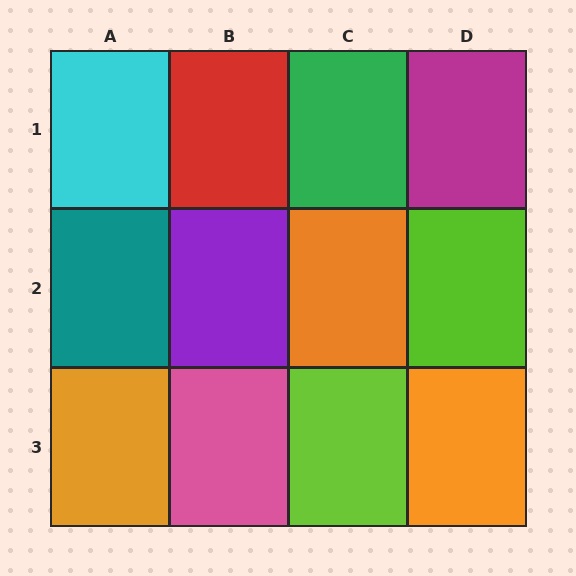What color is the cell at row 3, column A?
Orange.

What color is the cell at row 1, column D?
Magenta.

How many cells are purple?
1 cell is purple.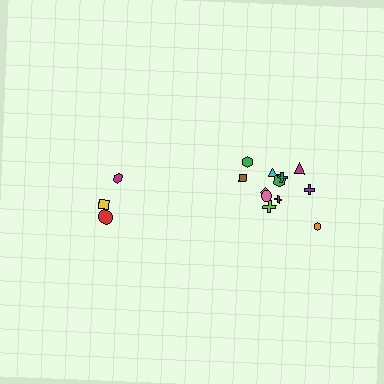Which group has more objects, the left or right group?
The right group.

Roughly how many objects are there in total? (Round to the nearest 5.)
Roughly 15 objects in total.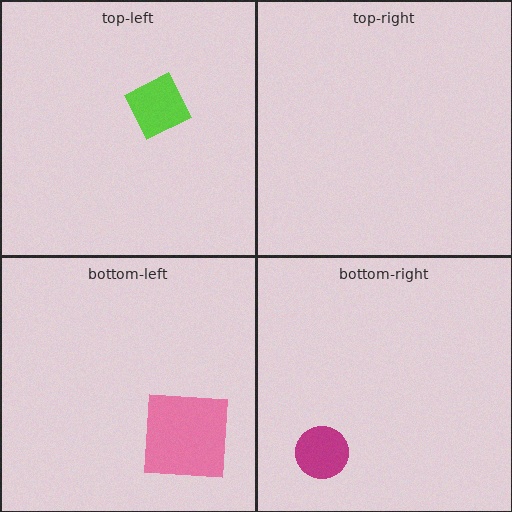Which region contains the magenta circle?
The bottom-right region.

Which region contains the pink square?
The bottom-left region.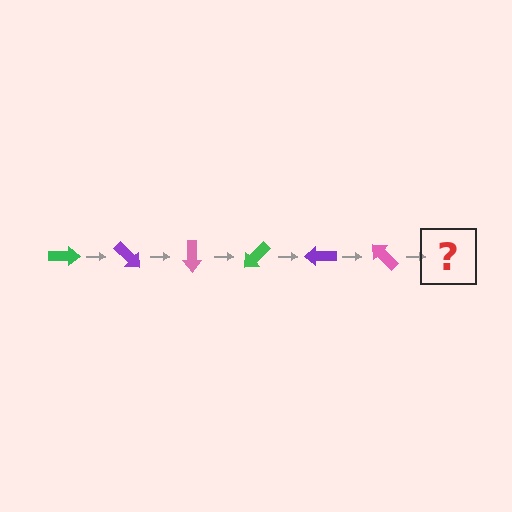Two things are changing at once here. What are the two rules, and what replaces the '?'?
The two rules are that it rotates 45 degrees each step and the color cycles through green, purple, and pink. The '?' should be a green arrow, rotated 270 degrees from the start.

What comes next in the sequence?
The next element should be a green arrow, rotated 270 degrees from the start.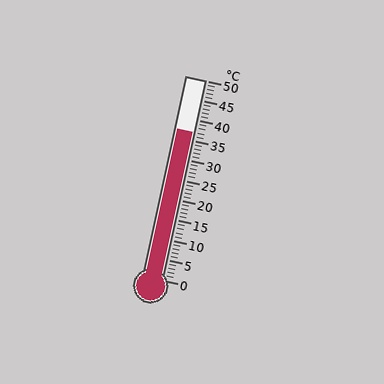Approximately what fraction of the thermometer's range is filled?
The thermometer is filled to approximately 75% of its range.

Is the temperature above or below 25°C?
The temperature is above 25°C.